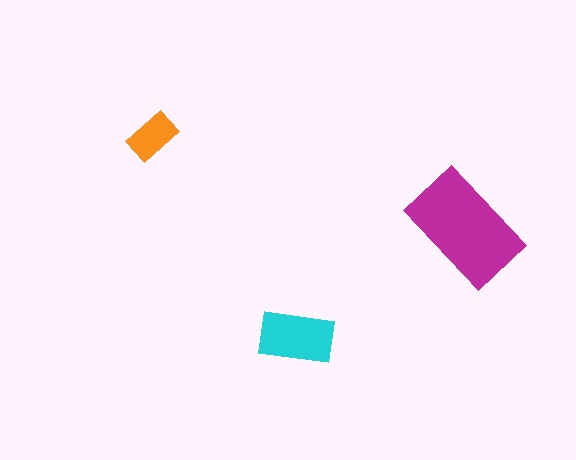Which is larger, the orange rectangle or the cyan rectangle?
The cyan one.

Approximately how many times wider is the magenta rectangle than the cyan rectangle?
About 1.5 times wider.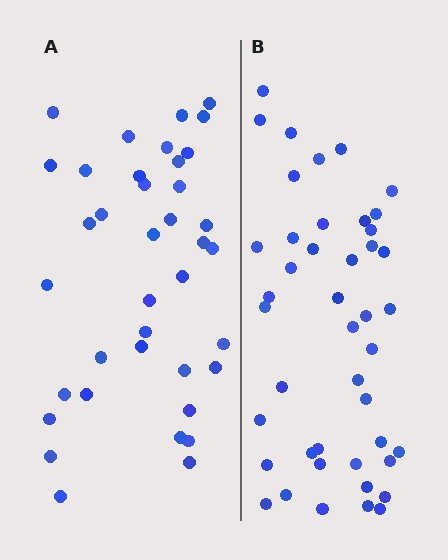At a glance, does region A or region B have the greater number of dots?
Region B (the right region) has more dots.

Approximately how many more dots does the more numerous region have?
Region B has about 6 more dots than region A.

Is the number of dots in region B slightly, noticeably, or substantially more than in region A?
Region B has only slightly more — the two regions are fairly close. The ratio is roughly 1.2 to 1.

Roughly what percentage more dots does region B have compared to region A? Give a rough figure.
About 15% more.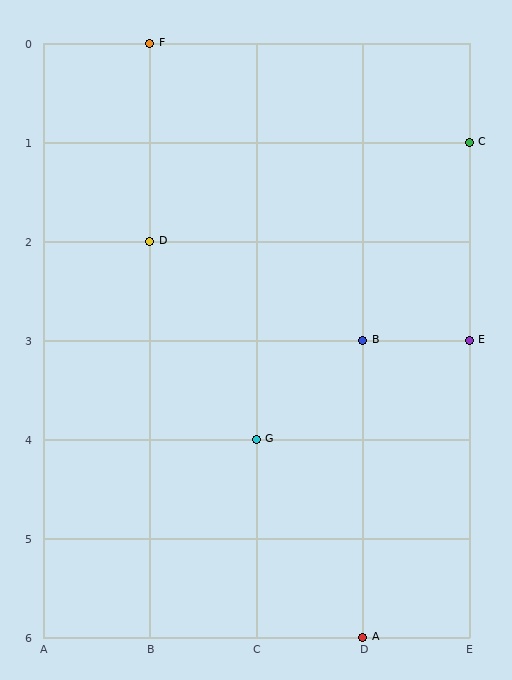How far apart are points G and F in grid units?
Points G and F are 1 column and 4 rows apart (about 4.1 grid units diagonally).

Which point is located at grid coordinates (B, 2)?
Point D is at (B, 2).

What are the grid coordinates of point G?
Point G is at grid coordinates (C, 4).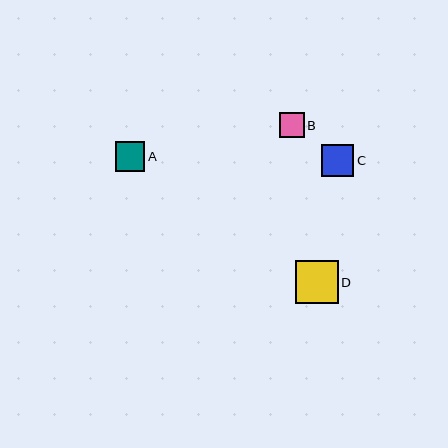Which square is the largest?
Square D is the largest with a size of approximately 43 pixels.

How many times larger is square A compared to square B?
Square A is approximately 1.2 times the size of square B.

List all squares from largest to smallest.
From largest to smallest: D, C, A, B.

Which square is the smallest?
Square B is the smallest with a size of approximately 25 pixels.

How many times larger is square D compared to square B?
Square D is approximately 1.8 times the size of square B.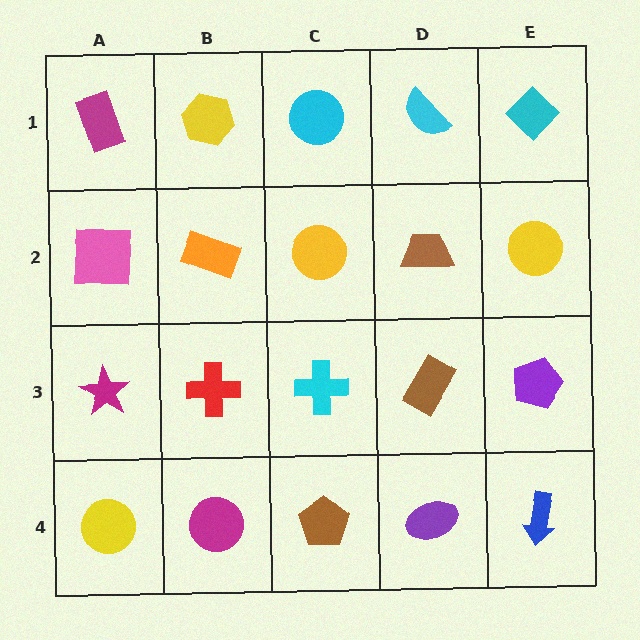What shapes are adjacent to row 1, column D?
A brown trapezoid (row 2, column D), a cyan circle (row 1, column C), a cyan diamond (row 1, column E).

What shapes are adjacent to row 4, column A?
A magenta star (row 3, column A), a magenta circle (row 4, column B).